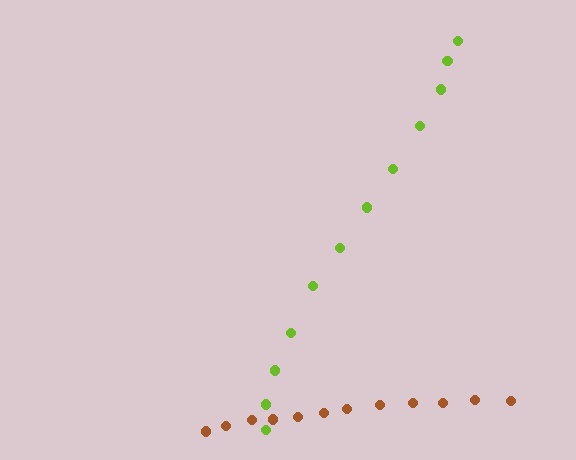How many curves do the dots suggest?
There are 2 distinct paths.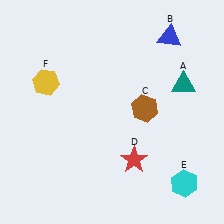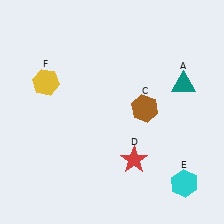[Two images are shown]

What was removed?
The blue triangle (B) was removed in Image 2.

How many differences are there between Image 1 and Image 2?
There is 1 difference between the two images.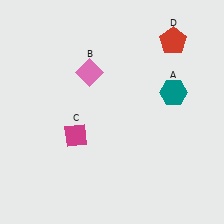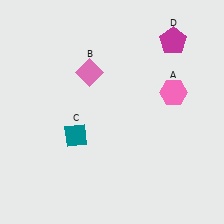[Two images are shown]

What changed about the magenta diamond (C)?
In Image 1, C is magenta. In Image 2, it changed to teal.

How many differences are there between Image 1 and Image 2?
There are 3 differences between the two images.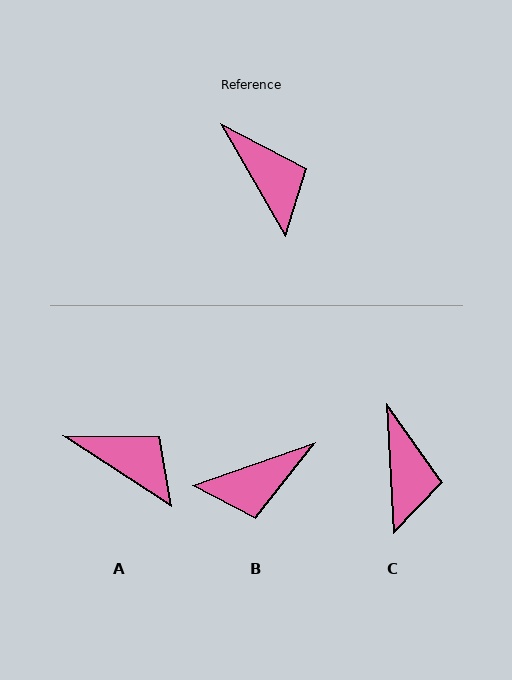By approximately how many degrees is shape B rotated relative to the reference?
Approximately 101 degrees clockwise.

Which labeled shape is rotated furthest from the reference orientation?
B, about 101 degrees away.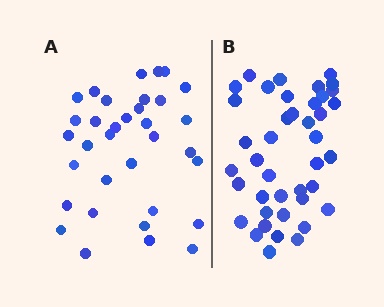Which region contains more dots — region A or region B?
Region B (the right region) has more dots.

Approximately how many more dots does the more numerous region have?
Region B has roughly 8 or so more dots than region A.